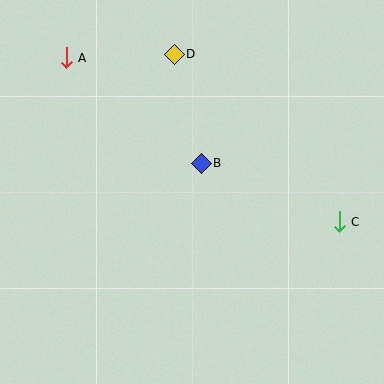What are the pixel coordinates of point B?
Point B is at (201, 163).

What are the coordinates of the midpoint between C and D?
The midpoint between C and D is at (257, 138).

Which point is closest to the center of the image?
Point B at (201, 163) is closest to the center.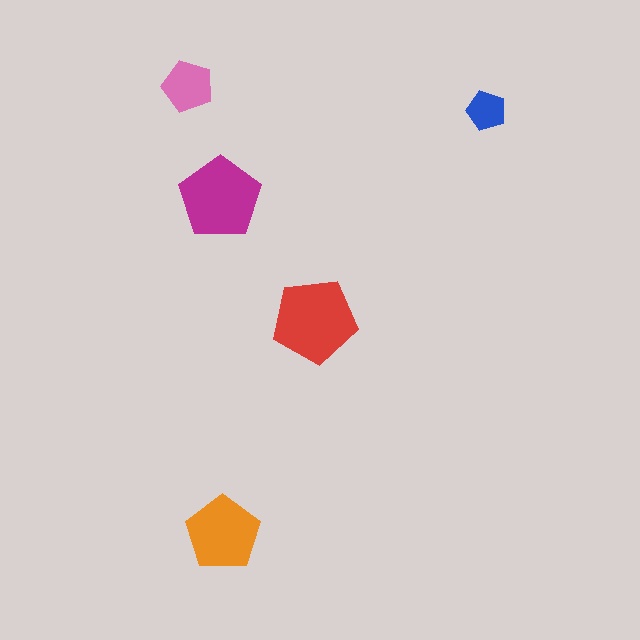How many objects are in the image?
There are 5 objects in the image.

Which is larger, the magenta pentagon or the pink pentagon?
The magenta one.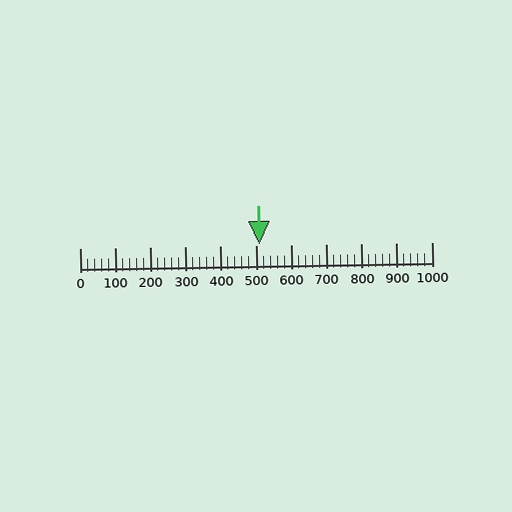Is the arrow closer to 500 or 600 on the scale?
The arrow is closer to 500.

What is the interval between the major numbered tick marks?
The major tick marks are spaced 100 units apart.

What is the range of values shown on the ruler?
The ruler shows values from 0 to 1000.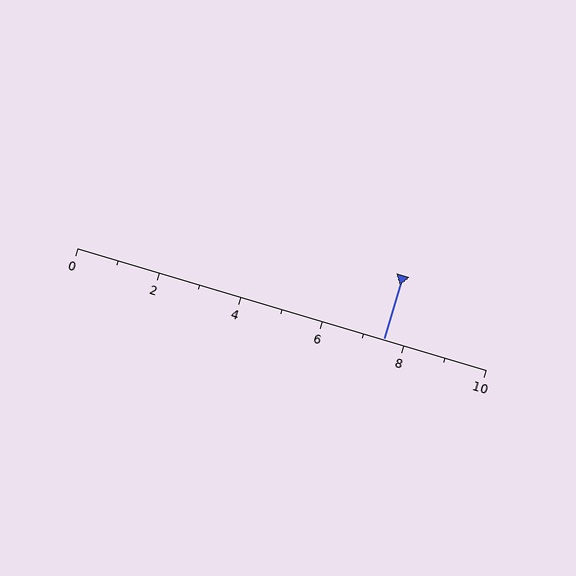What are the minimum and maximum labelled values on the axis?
The axis runs from 0 to 10.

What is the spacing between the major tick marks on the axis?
The major ticks are spaced 2 apart.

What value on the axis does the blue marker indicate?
The marker indicates approximately 7.5.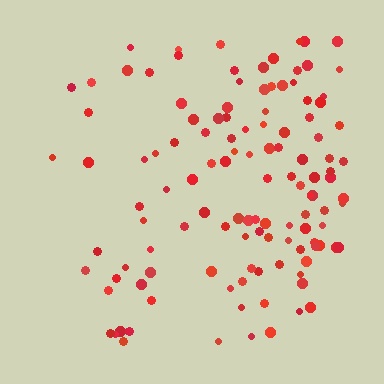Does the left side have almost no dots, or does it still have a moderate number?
Still a moderate number, just noticeably fewer than the right.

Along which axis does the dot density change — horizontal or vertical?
Horizontal.